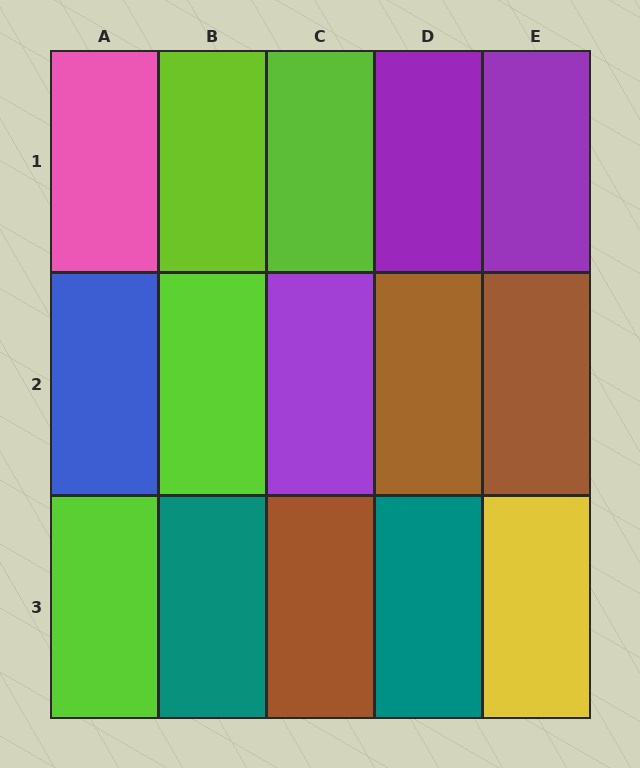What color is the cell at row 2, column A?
Blue.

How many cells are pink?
1 cell is pink.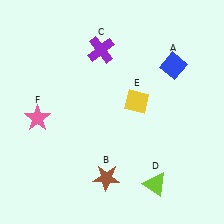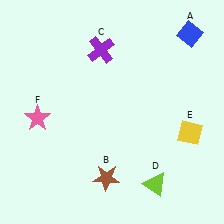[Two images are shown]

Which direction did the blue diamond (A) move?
The blue diamond (A) moved up.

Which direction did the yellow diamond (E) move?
The yellow diamond (E) moved right.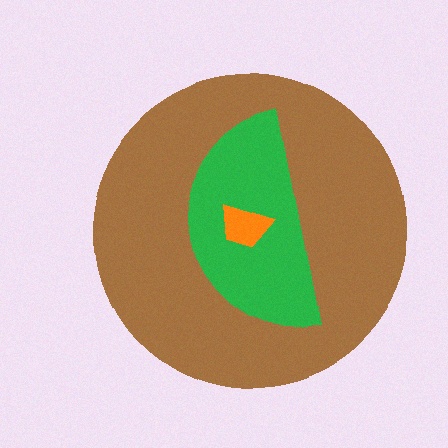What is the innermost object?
The orange trapezoid.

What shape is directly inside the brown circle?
The green semicircle.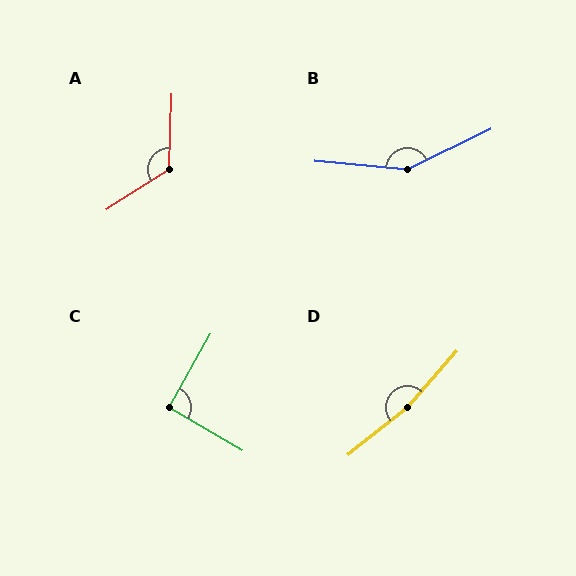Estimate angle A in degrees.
Approximately 124 degrees.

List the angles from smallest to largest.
C (91°), A (124°), B (149°), D (170°).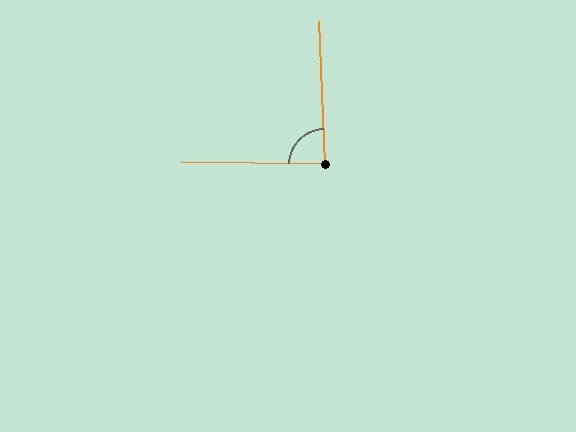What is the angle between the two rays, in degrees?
Approximately 87 degrees.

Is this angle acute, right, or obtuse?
It is approximately a right angle.